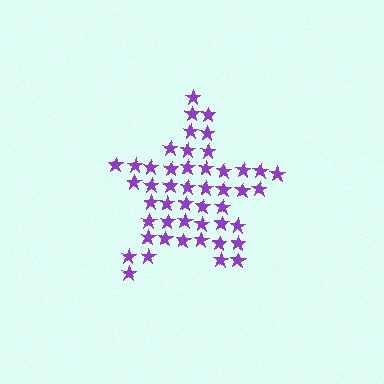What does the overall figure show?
The overall figure shows a star.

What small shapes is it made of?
It is made of small stars.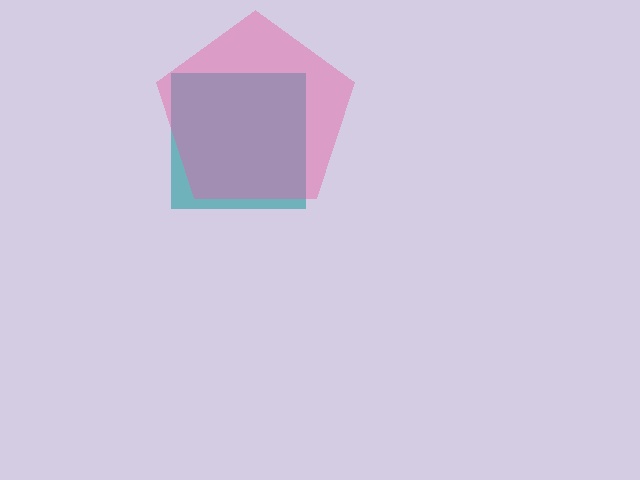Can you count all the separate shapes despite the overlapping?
Yes, there are 2 separate shapes.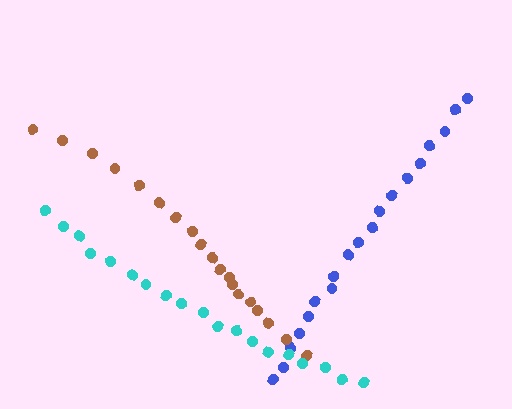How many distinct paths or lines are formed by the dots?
There are 3 distinct paths.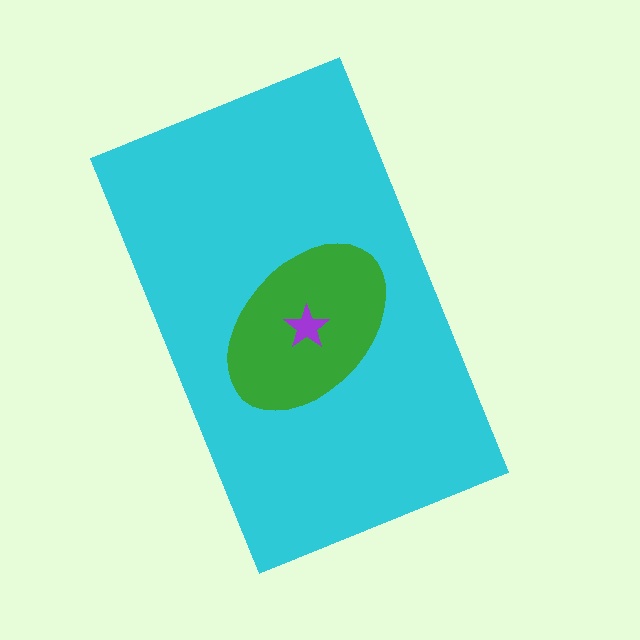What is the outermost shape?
The cyan rectangle.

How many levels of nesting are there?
3.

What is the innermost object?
The purple star.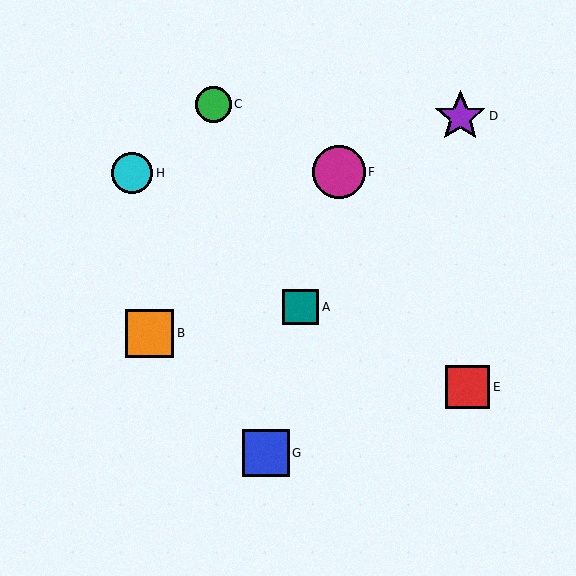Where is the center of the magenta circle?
The center of the magenta circle is at (339, 172).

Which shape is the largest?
The magenta circle (labeled F) is the largest.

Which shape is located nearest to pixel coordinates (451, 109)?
The purple star (labeled D) at (460, 116) is nearest to that location.